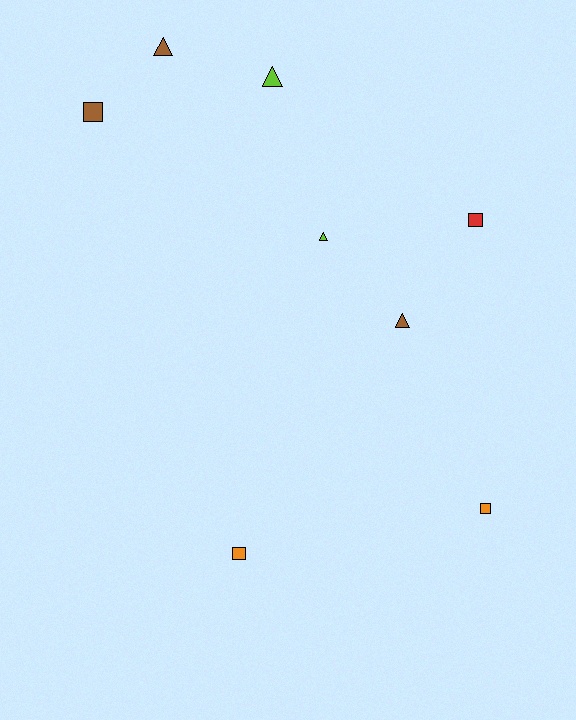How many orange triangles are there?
There are no orange triangles.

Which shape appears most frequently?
Square, with 4 objects.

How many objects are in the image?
There are 8 objects.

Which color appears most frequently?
Brown, with 3 objects.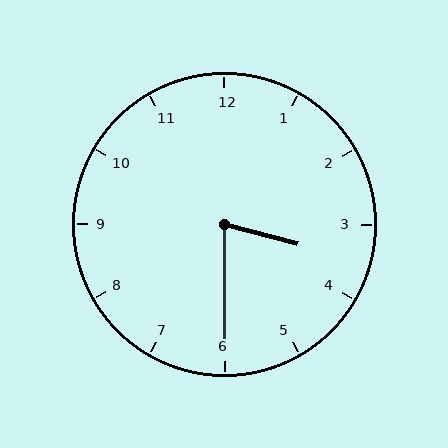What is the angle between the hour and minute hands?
Approximately 75 degrees.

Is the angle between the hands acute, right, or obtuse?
It is acute.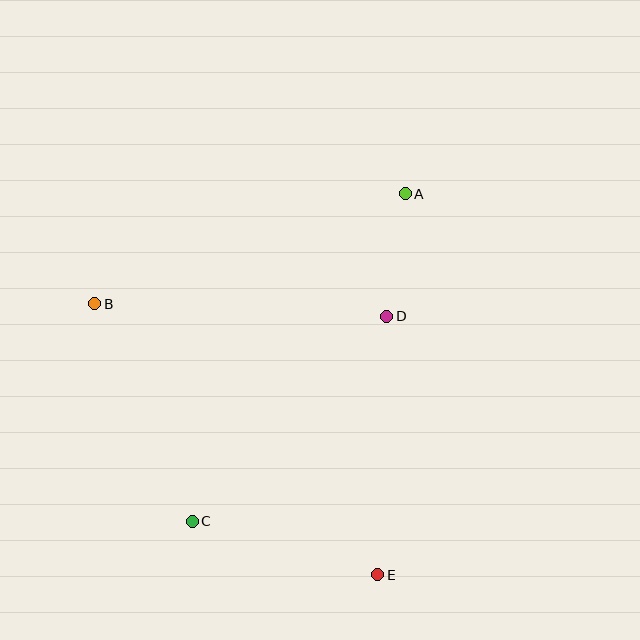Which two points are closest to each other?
Points A and D are closest to each other.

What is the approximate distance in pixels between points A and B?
The distance between A and B is approximately 330 pixels.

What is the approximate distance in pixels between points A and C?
The distance between A and C is approximately 391 pixels.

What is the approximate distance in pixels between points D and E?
The distance between D and E is approximately 259 pixels.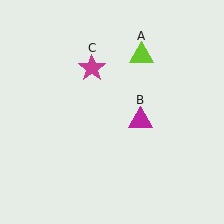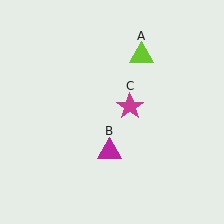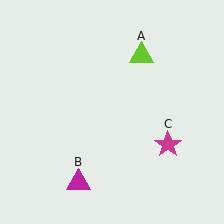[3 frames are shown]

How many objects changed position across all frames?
2 objects changed position: magenta triangle (object B), magenta star (object C).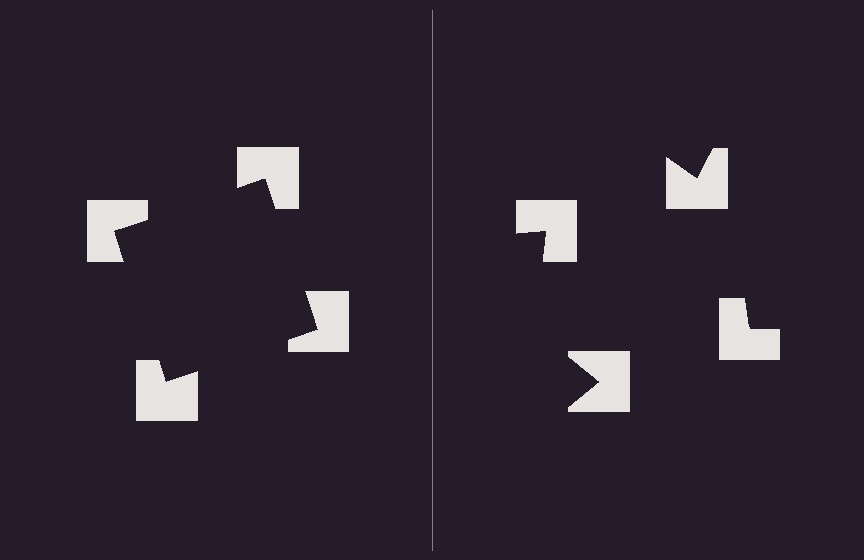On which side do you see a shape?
An illusory square appears on the left side. On the right side the wedge cuts are rotated, so no coherent shape forms.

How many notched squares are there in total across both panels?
8 — 4 on each side.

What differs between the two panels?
The notched squares are positioned identically on both sides; only the wedge orientations differ. On the left they align to a square; on the right they are misaligned.